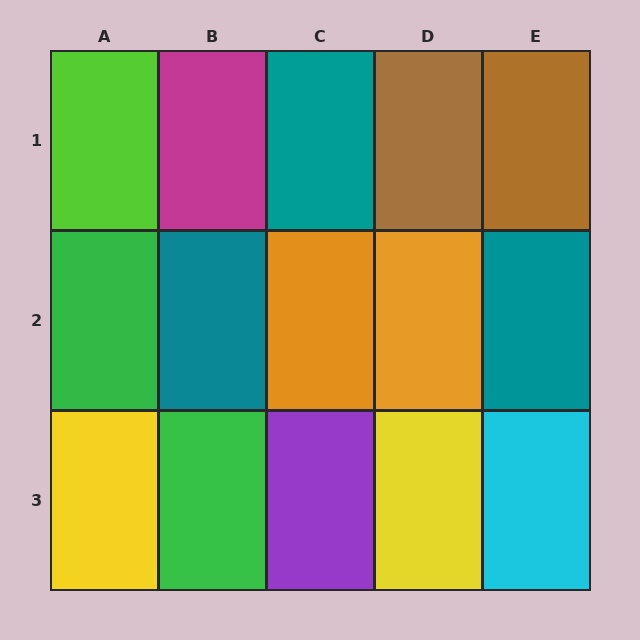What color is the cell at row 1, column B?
Magenta.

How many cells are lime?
1 cell is lime.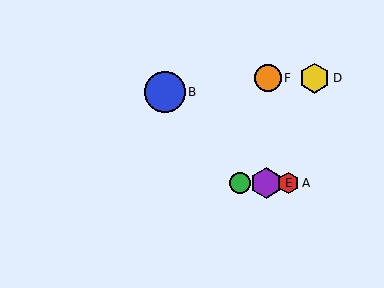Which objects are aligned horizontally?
Objects A, C, E are aligned horizontally.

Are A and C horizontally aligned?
Yes, both are at y≈183.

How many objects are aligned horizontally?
3 objects (A, C, E) are aligned horizontally.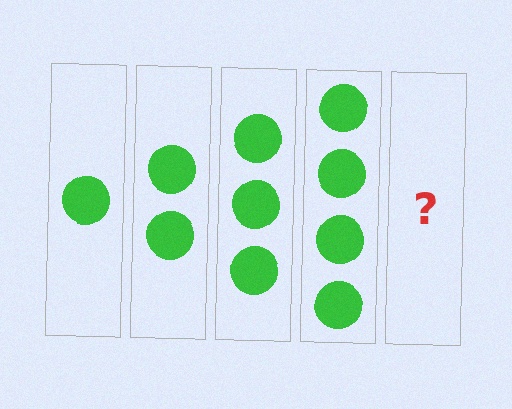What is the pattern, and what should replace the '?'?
The pattern is that each step adds one more circle. The '?' should be 5 circles.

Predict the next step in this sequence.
The next step is 5 circles.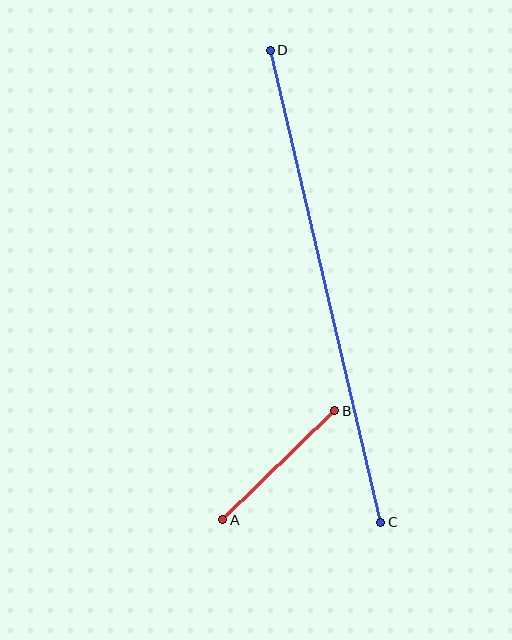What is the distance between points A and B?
The distance is approximately 157 pixels.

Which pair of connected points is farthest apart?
Points C and D are farthest apart.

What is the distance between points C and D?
The distance is approximately 485 pixels.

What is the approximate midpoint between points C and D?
The midpoint is at approximately (326, 286) pixels.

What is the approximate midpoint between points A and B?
The midpoint is at approximately (279, 465) pixels.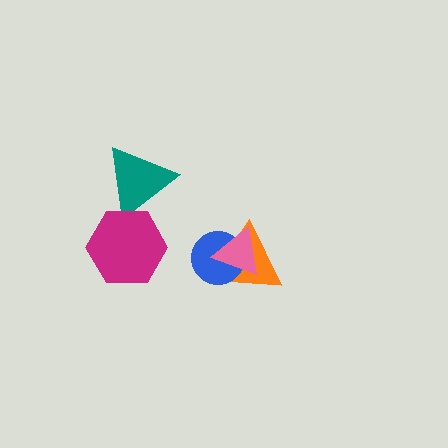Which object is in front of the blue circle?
The pink triangle is in front of the blue circle.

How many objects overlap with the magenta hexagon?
1 object overlaps with the magenta hexagon.